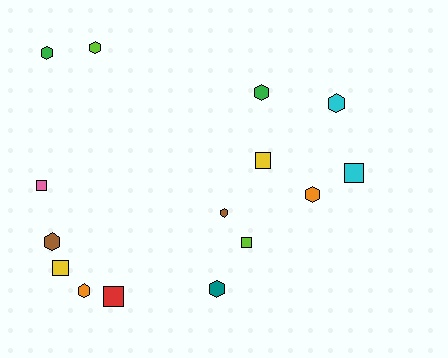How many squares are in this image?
There are 6 squares.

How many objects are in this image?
There are 15 objects.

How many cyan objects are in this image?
There are 2 cyan objects.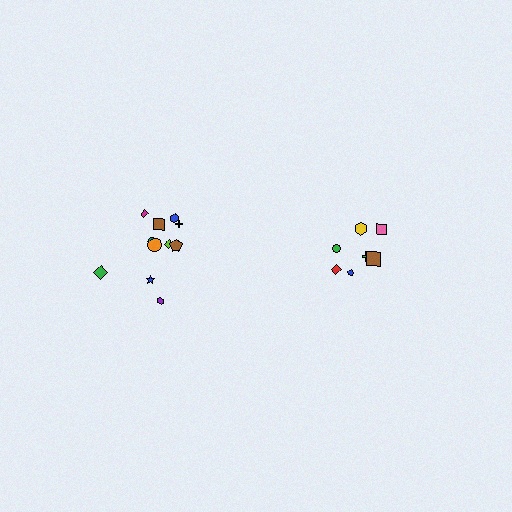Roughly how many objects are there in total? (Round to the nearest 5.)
Roughly 20 objects in total.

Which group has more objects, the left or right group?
The left group.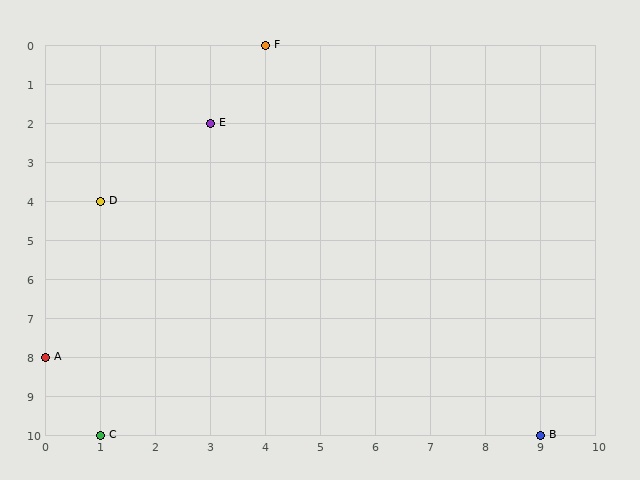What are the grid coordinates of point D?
Point D is at grid coordinates (1, 4).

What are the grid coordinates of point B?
Point B is at grid coordinates (9, 10).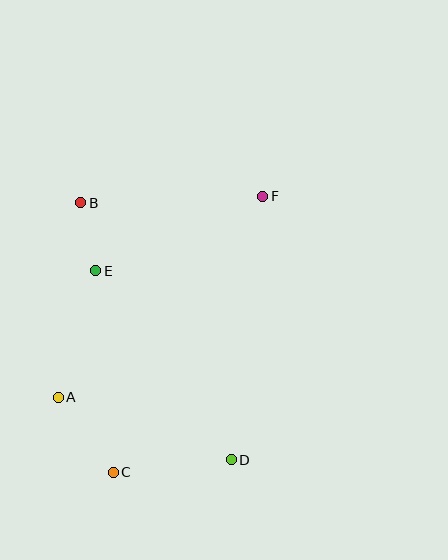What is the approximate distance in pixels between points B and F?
The distance between B and F is approximately 182 pixels.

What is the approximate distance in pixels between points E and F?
The distance between E and F is approximately 183 pixels.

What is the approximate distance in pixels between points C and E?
The distance between C and E is approximately 202 pixels.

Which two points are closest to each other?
Points B and E are closest to each other.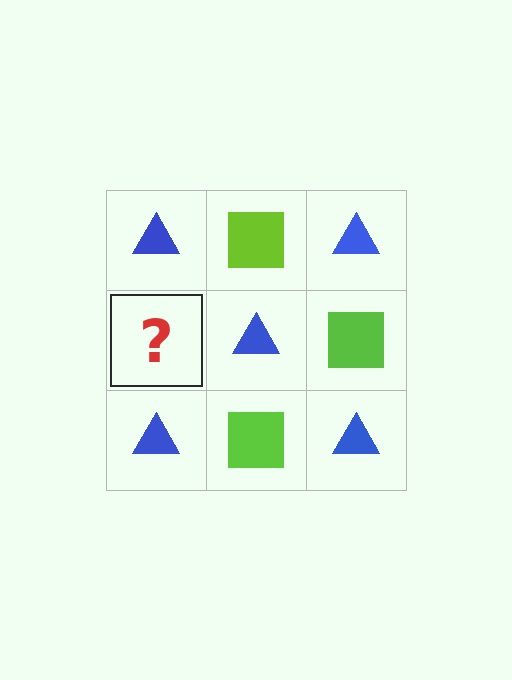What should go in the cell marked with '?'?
The missing cell should contain a lime square.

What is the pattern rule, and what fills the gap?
The rule is that it alternates blue triangle and lime square in a checkerboard pattern. The gap should be filled with a lime square.